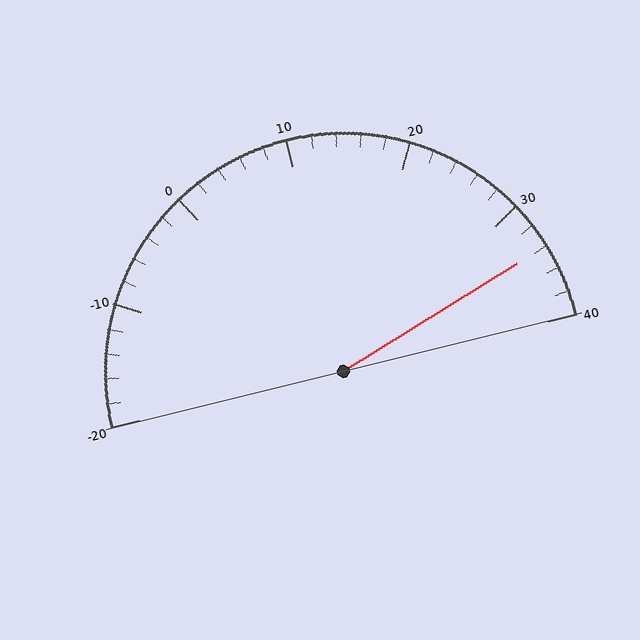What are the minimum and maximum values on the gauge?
The gauge ranges from -20 to 40.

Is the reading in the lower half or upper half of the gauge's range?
The reading is in the upper half of the range (-20 to 40).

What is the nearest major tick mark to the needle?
The nearest major tick mark is 30.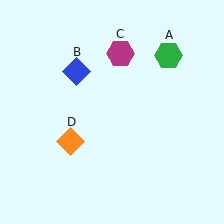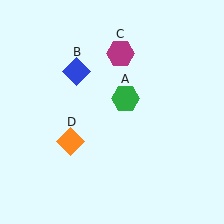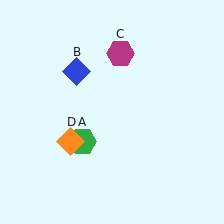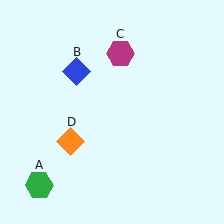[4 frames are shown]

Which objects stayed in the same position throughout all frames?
Blue diamond (object B) and magenta hexagon (object C) and orange diamond (object D) remained stationary.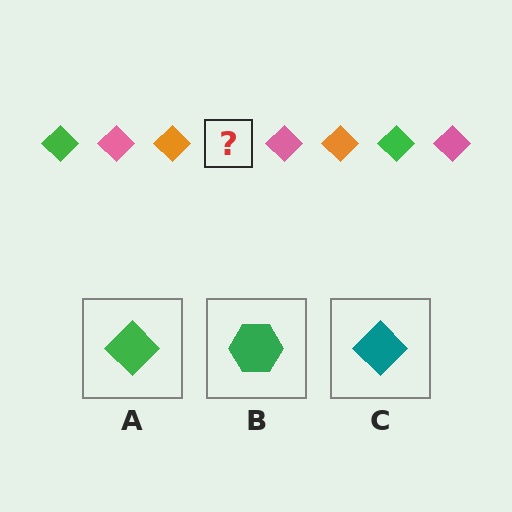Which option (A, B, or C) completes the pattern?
A.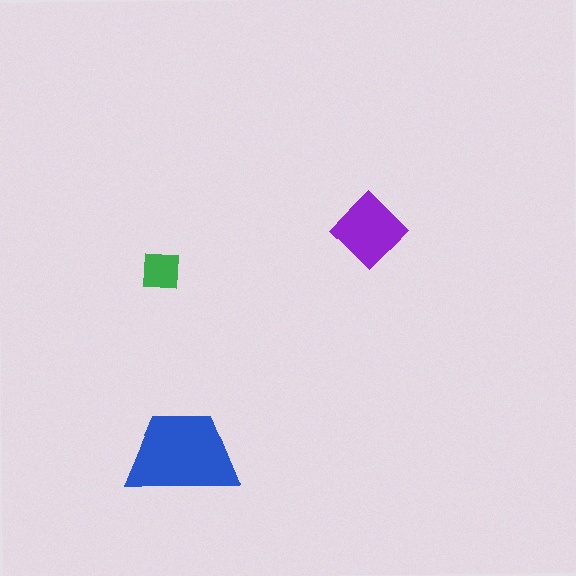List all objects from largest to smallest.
The blue trapezoid, the purple diamond, the green square.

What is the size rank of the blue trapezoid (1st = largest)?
1st.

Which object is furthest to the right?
The purple diamond is rightmost.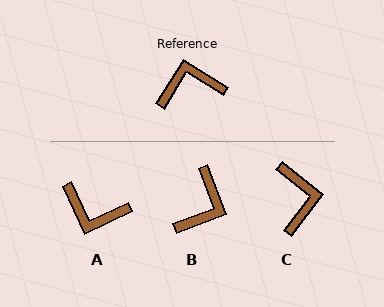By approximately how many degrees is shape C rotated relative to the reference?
Approximately 96 degrees clockwise.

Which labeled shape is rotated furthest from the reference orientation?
A, about 147 degrees away.